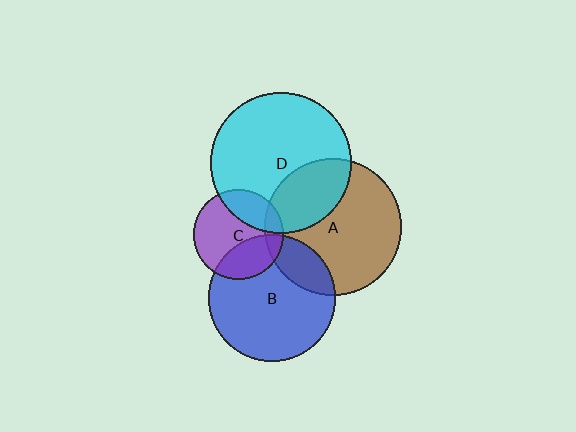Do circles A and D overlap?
Yes.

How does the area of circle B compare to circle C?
Approximately 2.0 times.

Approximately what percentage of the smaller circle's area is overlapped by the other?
Approximately 30%.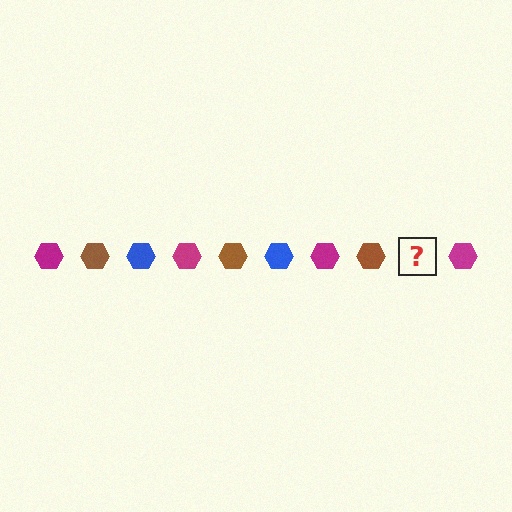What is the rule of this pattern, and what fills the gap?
The rule is that the pattern cycles through magenta, brown, blue hexagons. The gap should be filled with a blue hexagon.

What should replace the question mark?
The question mark should be replaced with a blue hexagon.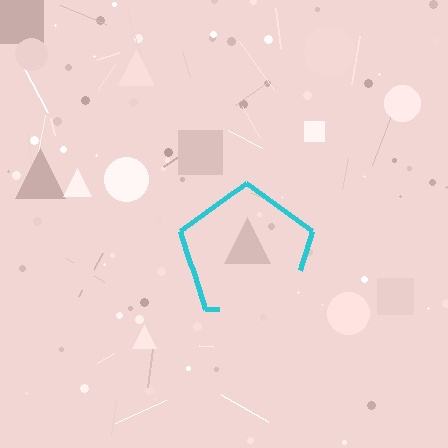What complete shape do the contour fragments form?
The contour fragments form a pentagon.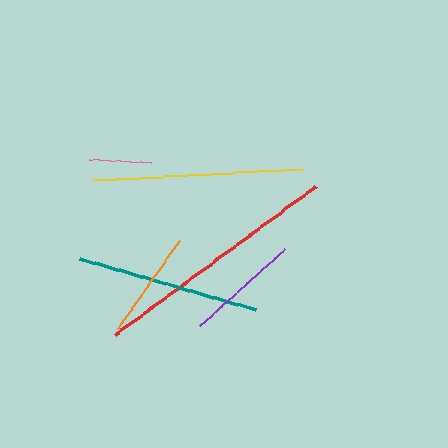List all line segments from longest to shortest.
From longest to shortest: red, yellow, teal, purple, orange, pink.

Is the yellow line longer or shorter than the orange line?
The yellow line is longer than the orange line.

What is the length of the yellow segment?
The yellow segment is approximately 209 pixels long.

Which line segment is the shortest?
The pink line is the shortest at approximately 62 pixels.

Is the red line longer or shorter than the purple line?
The red line is longer than the purple line.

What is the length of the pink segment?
The pink segment is approximately 62 pixels long.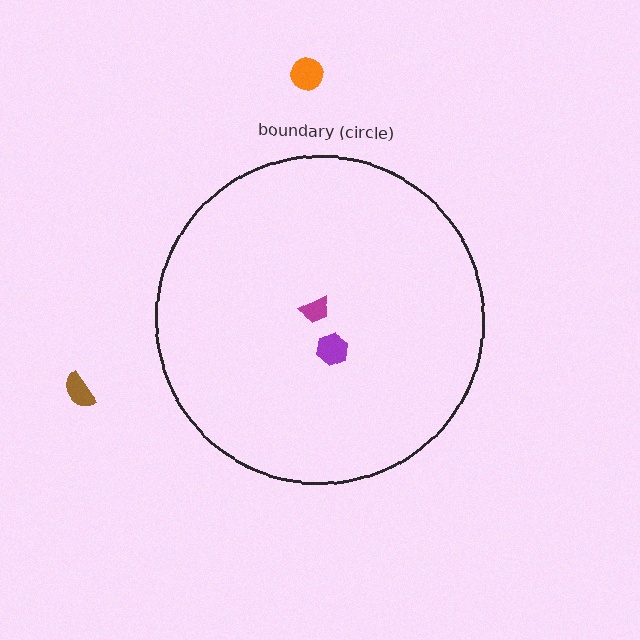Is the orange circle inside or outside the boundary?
Outside.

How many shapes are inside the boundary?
2 inside, 2 outside.